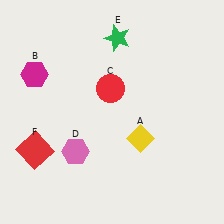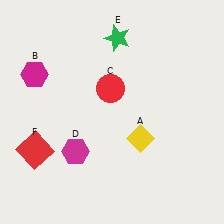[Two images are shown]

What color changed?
The hexagon (D) changed from pink in Image 1 to magenta in Image 2.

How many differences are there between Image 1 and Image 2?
There is 1 difference between the two images.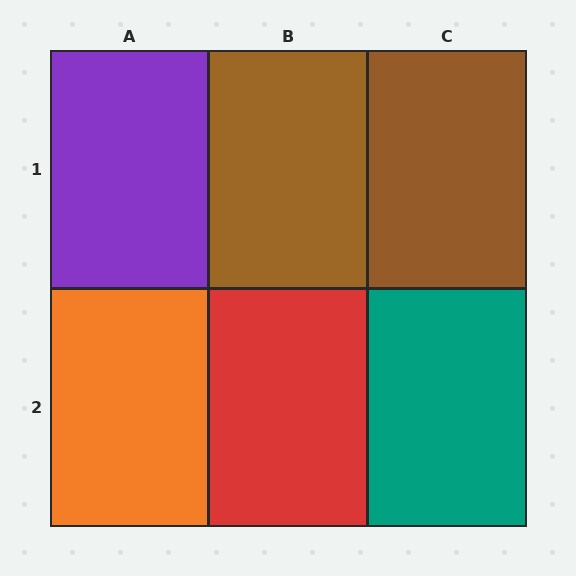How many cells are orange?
1 cell is orange.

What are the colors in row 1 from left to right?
Purple, brown, brown.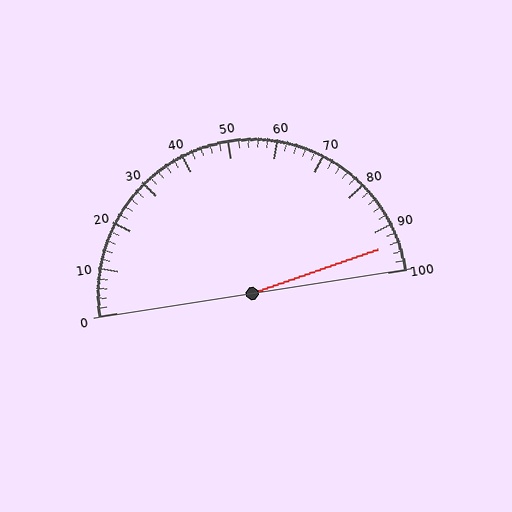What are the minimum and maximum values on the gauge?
The gauge ranges from 0 to 100.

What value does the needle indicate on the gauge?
The needle indicates approximately 94.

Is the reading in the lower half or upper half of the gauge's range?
The reading is in the upper half of the range (0 to 100).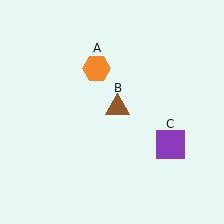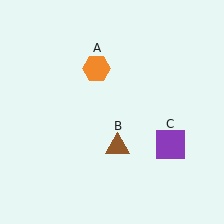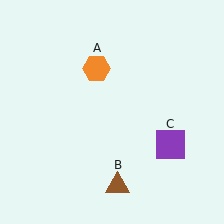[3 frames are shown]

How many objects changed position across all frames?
1 object changed position: brown triangle (object B).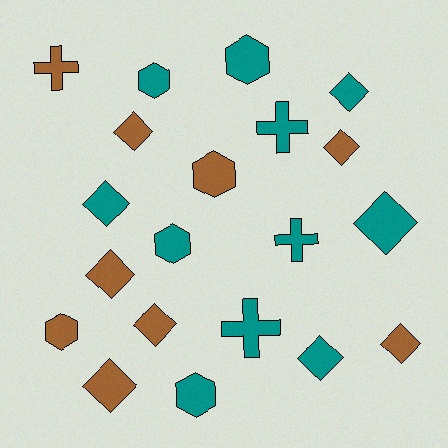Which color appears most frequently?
Teal, with 11 objects.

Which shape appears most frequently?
Diamond, with 10 objects.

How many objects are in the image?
There are 20 objects.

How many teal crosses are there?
There are 3 teal crosses.